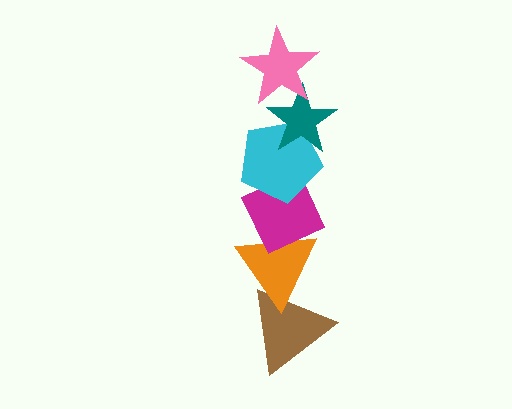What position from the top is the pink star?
The pink star is 1st from the top.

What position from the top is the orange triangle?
The orange triangle is 5th from the top.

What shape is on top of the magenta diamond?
The cyan pentagon is on top of the magenta diamond.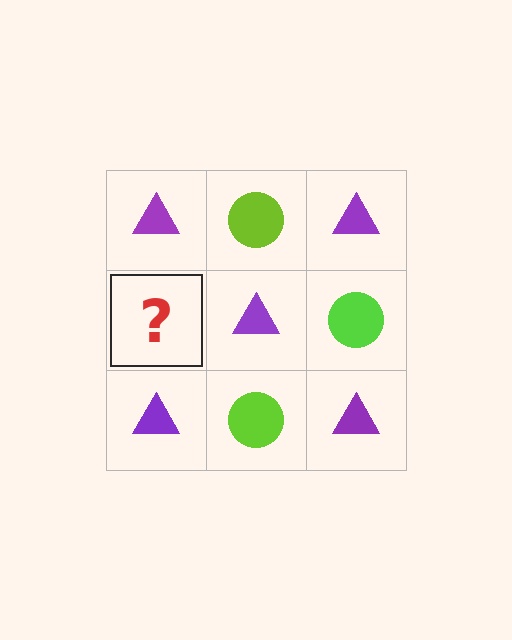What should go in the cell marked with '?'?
The missing cell should contain a lime circle.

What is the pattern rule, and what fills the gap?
The rule is that it alternates purple triangle and lime circle in a checkerboard pattern. The gap should be filled with a lime circle.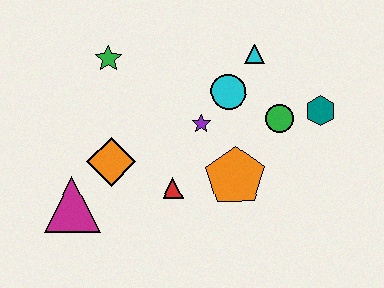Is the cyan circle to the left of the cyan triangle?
Yes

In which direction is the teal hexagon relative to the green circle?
The teal hexagon is to the right of the green circle.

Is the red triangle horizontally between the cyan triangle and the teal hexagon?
No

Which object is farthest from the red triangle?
The teal hexagon is farthest from the red triangle.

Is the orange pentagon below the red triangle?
No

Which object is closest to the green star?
The orange diamond is closest to the green star.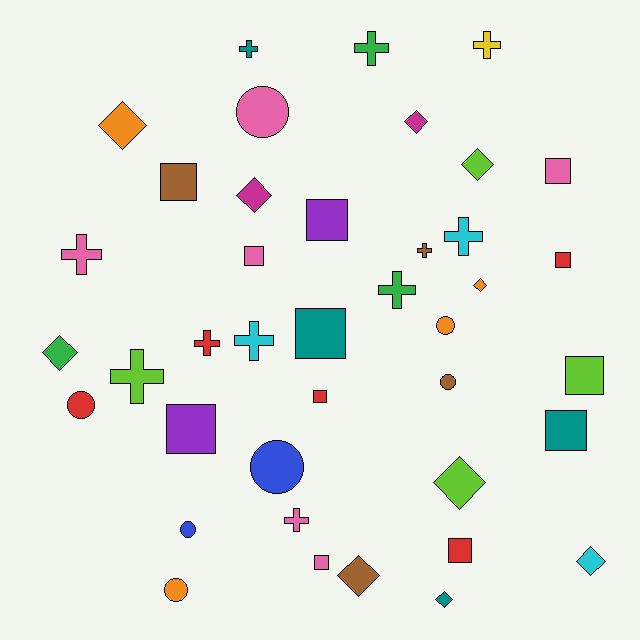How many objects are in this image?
There are 40 objects.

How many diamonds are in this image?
There are 10 diamonds.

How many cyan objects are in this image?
There are 3 cyan objects.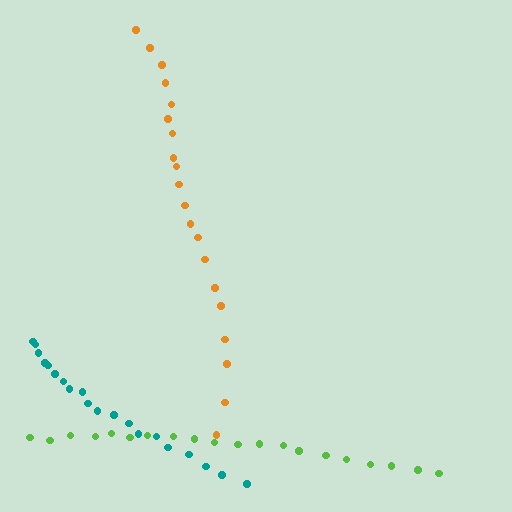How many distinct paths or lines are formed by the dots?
There are 3 distinct paths.